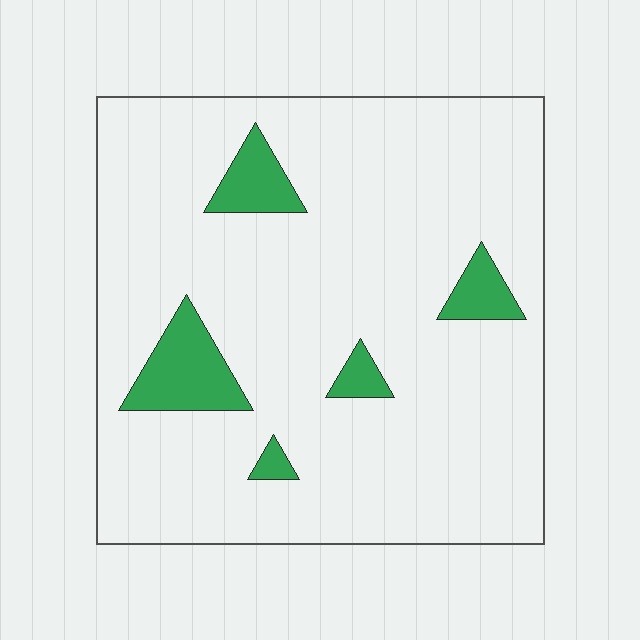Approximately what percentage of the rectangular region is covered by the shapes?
Approximately 10%.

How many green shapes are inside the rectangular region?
5.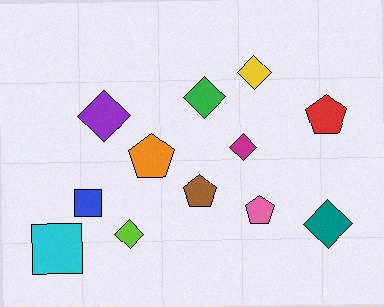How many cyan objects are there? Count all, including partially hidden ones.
There is 1 cyan object.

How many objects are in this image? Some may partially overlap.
There are 12 objects.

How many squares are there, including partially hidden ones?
There are 2 squares.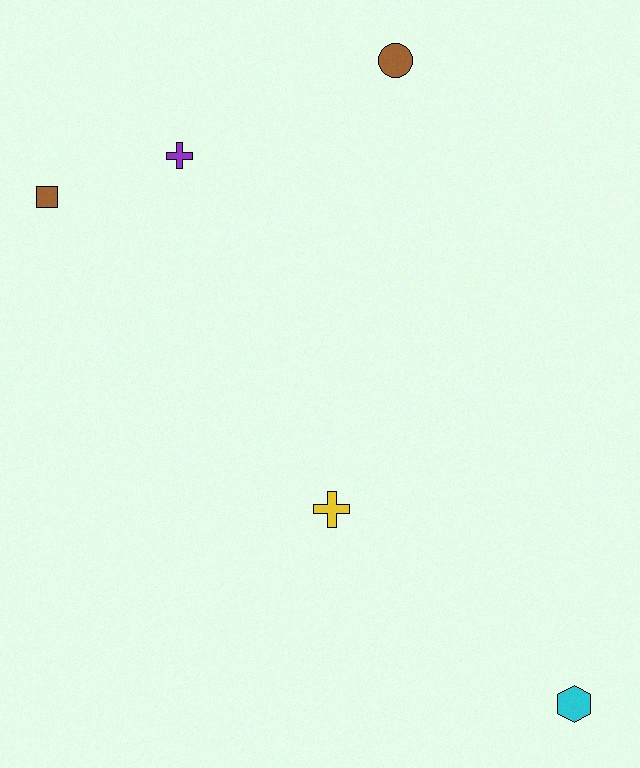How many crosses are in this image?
There are 2 crosses.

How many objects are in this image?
There are 5 objects.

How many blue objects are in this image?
There are no blue objects.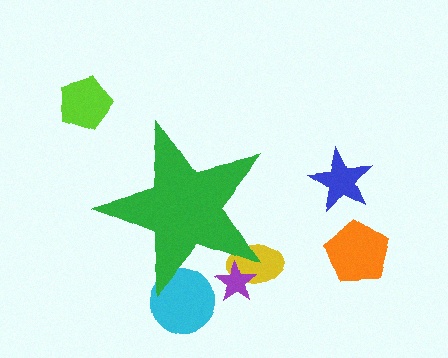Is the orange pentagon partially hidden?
No, the orange pentagon is fully visible.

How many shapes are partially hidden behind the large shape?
3 shapes are partially hidden.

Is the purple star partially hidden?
Yes, the purple star is partially hidden behind the green star.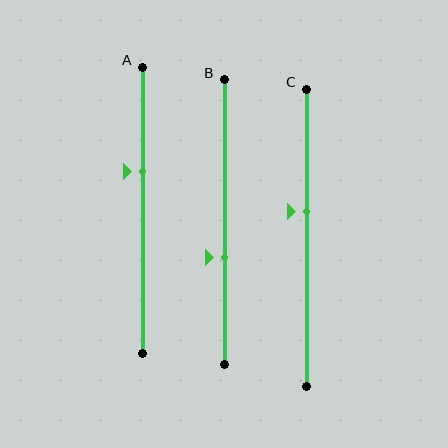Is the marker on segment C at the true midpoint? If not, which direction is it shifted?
No, the marker on segment C is shifted upward by about 9% of the segment length.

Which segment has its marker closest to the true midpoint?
Segment C has its marker closest to the true midpoint.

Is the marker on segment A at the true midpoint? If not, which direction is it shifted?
No, the marker on segment A is shifted upward by about 13% of the segment length.